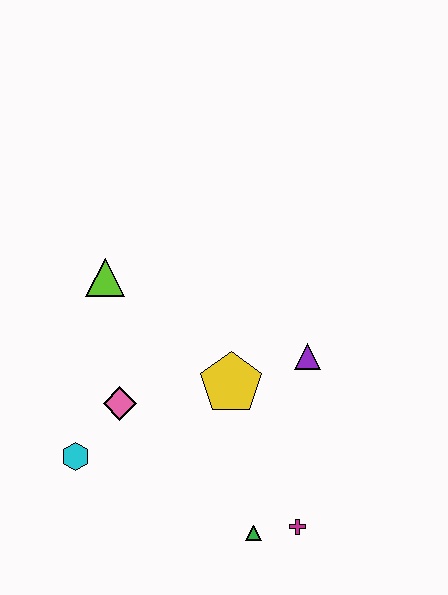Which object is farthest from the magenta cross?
The lime triangle is farthest from the magenta cross.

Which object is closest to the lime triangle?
The pink diamond is closest to the lime triangle.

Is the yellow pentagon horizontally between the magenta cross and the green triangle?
No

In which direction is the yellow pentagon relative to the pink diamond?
The yellow pentagon is to the right of the pink diamond.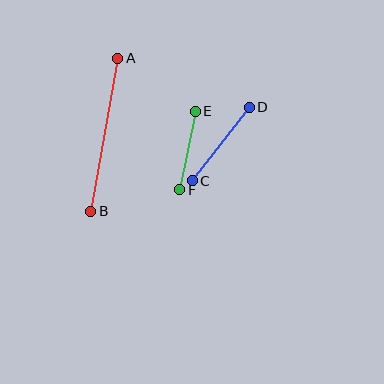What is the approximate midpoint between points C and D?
The midpoint is at approximately (221, 144) pixels.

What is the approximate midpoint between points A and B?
The midpoint is at approximately (104, 135) pixels.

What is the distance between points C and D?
The distance is approximately 93 pixels.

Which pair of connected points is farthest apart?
Points A and B are farthest apart.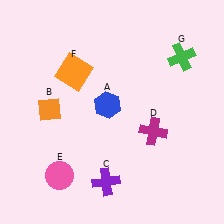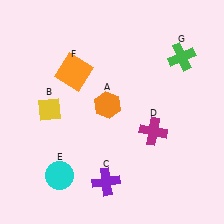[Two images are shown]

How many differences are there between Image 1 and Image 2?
There are 3 differences between the two images.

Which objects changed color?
A changed from blue to orange. B changed from orange to yellow. E changed from pink to cyan.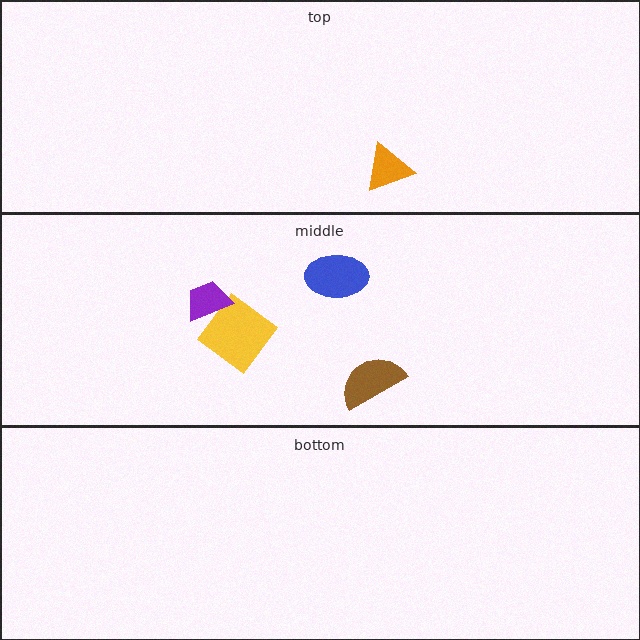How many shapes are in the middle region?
4.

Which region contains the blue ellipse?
The middle region.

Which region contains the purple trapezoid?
The middle region.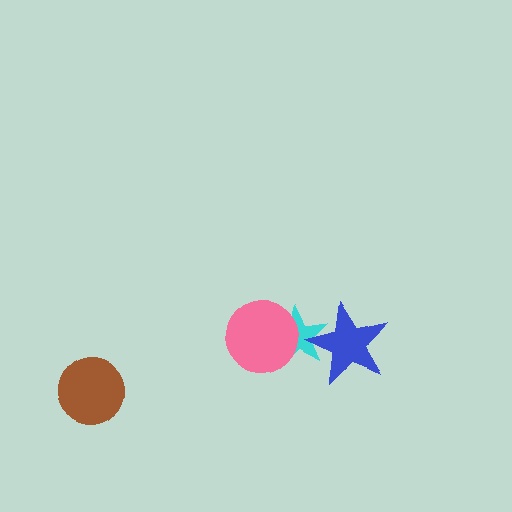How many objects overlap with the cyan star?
2 objects overlap with the cyan star.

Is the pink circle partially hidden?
No, no other shape covers it.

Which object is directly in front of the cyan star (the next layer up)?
The pink circle is directly in front of the cyan star.